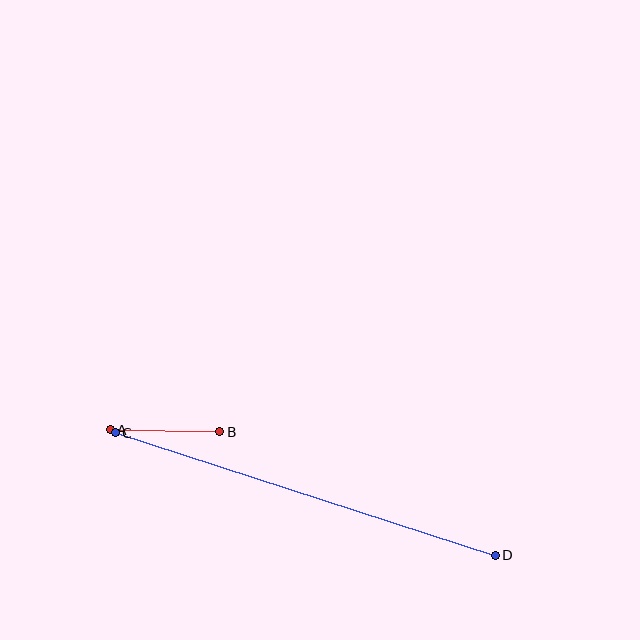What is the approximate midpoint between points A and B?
The midpoint is at approximately (165, 431) pixels.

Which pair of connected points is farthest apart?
Points C and D are farthest apart.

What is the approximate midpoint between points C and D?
The midpoint is at approximately (305, 494) pixels.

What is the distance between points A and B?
The distance is approximately 109 pixels.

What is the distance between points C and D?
The distance is approximately 399 pixels.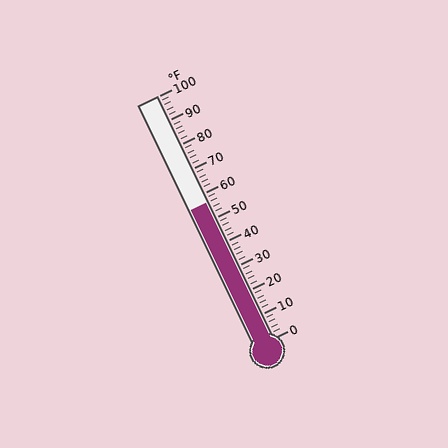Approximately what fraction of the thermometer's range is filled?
The thermometer is filled to approximately 55% of its range.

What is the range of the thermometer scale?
The thermometer scale ranges from 0°F to 100°F.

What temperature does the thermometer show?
The thermometer shows approximately 56°F.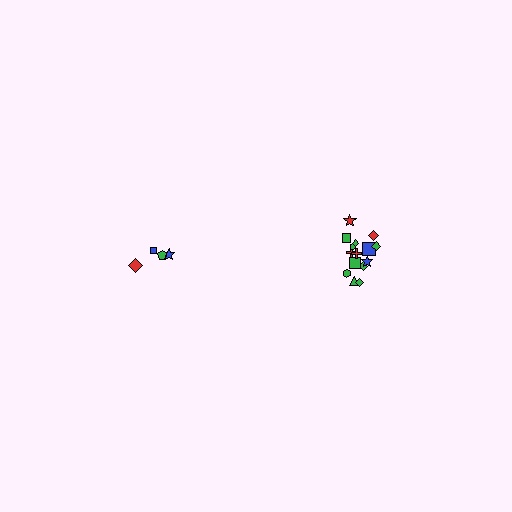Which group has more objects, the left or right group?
The right group.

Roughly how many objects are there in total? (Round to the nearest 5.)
Roughly 20 objects in total.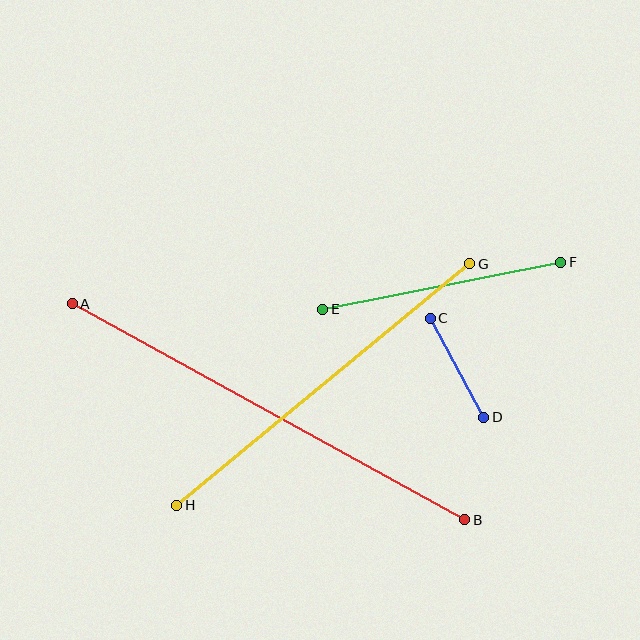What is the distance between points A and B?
The distance is approximately 448 pixels.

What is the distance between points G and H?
The distance is approximately 380 pixels.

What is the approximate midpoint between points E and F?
The midpoint is at approximately (442, 286) pixels.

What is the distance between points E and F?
The distance is approximately 242 pixels.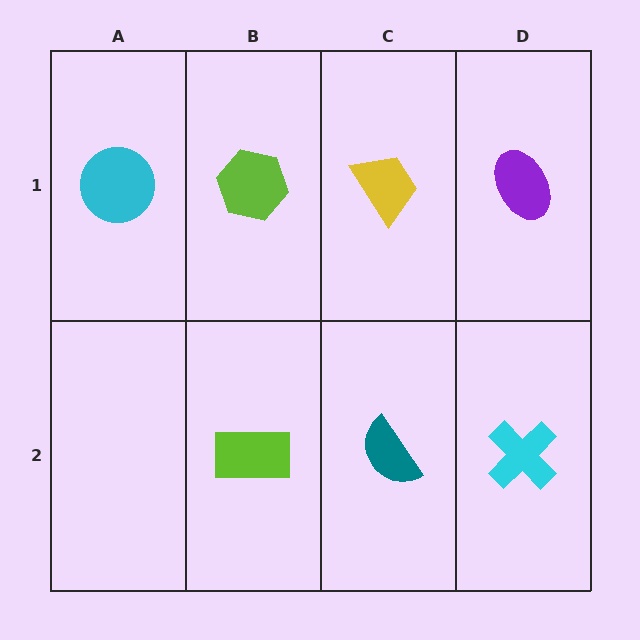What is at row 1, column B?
A lime hexagon.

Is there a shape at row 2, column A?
No, that cell is empty.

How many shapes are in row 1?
4 shapes.